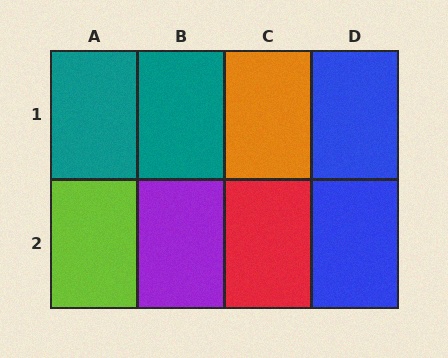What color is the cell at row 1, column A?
Teal.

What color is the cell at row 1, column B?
Teal.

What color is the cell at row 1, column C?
Orange.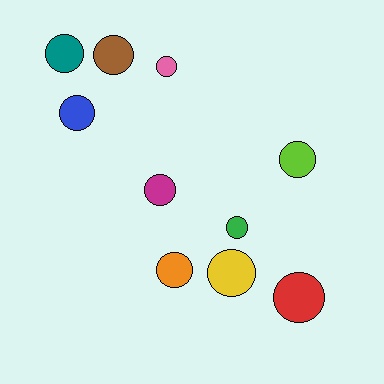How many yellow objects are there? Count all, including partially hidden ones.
There is 1 yellow object.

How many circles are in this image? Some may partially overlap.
There are 10 circles.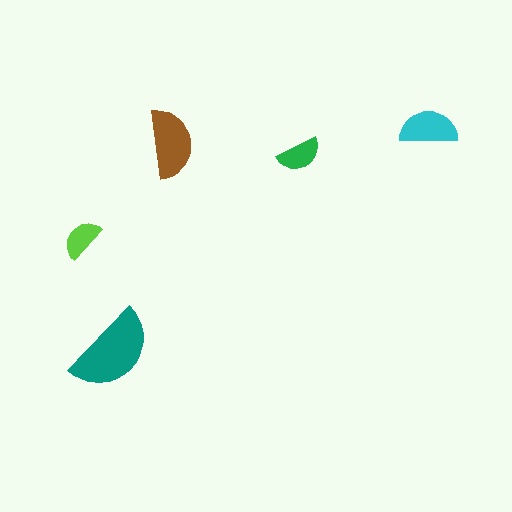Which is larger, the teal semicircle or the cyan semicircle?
The teal one.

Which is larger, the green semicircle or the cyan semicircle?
The cyan one.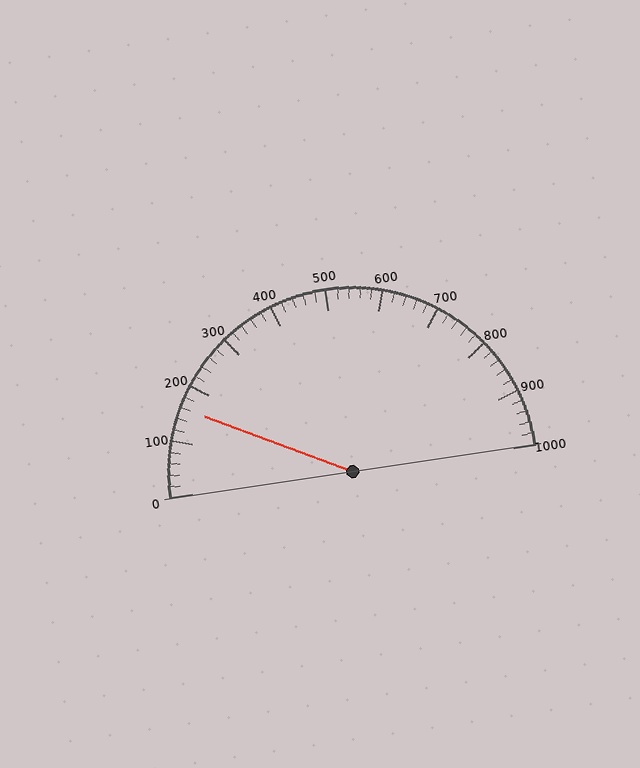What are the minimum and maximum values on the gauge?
The gauge ranges from 0 to 1000.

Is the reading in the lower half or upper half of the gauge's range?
The reading is in the lower half of the range (0 to 1000).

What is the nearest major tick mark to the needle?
The nearest major tick mark is 200.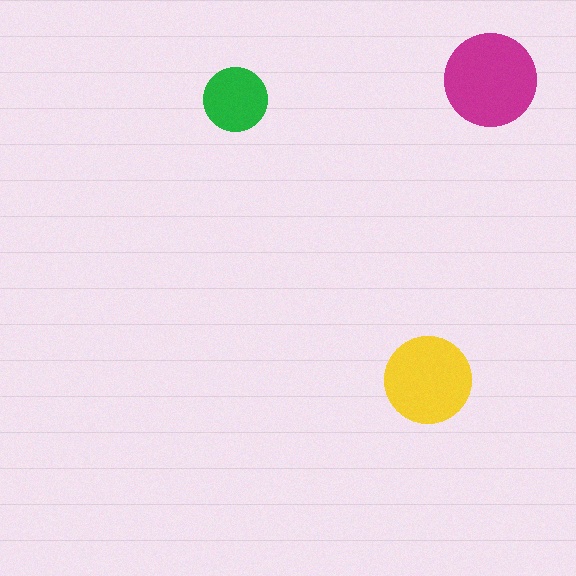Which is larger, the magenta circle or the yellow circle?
The magenta one.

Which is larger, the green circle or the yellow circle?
The yellow one.